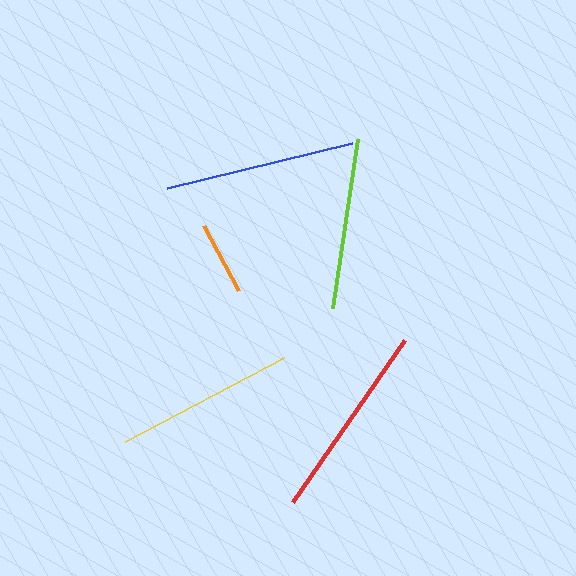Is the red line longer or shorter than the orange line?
The red line is longer than the orange line.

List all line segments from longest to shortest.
From longest to shortest: red, blue, yellow, lime, orange.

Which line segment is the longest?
The red line is the longest at approximately 197 pixels.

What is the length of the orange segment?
The orange segment is approximately 75 pixels long.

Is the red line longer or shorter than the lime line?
The red line is longer than the lime line.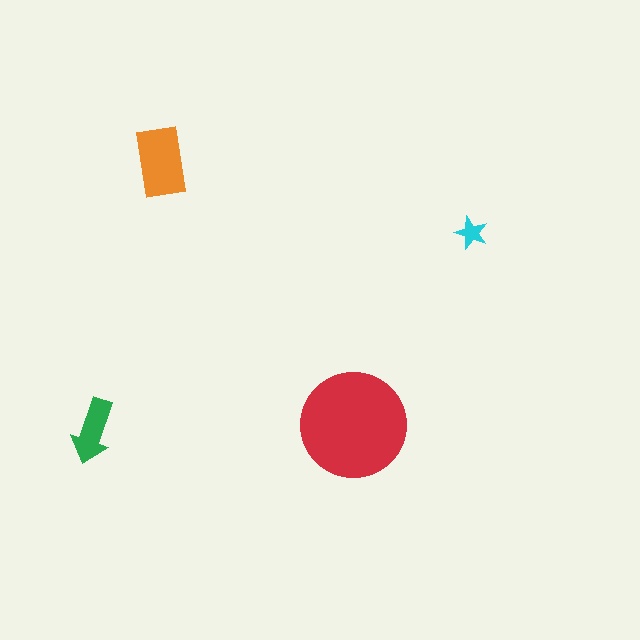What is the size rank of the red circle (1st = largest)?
1st.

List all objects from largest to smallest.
The red circle, the orange rectangle, the green arrow, the cyan star.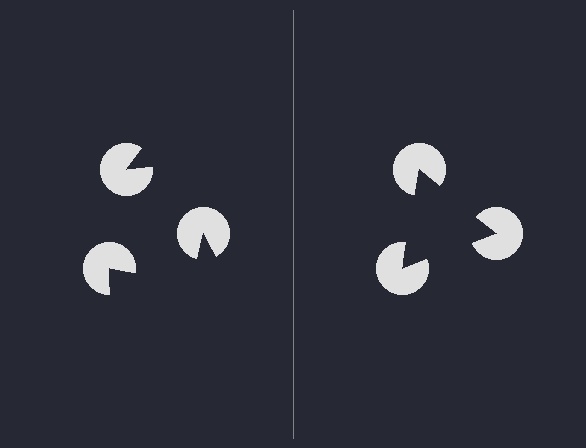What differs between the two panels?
The pac-man discs are positioned identically on both sides; only the wedge orientations differ. On the right they align to a triangle; on the left they are misaligned.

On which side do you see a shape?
An illusory triangle appears on the right side. On the left side the wedge cuts are rotated, so no coherent shape forms.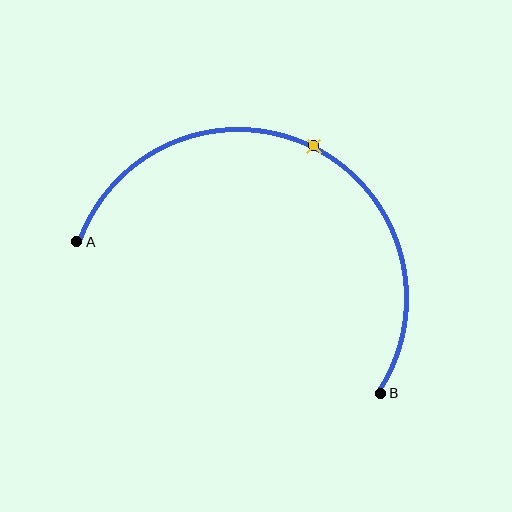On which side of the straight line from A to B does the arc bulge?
The arc bulges above the straight line connecting A and B.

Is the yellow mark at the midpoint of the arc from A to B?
Yes. The yellow mark lies on the arc at equal arc-length from both A and B — it is the arc midpoint.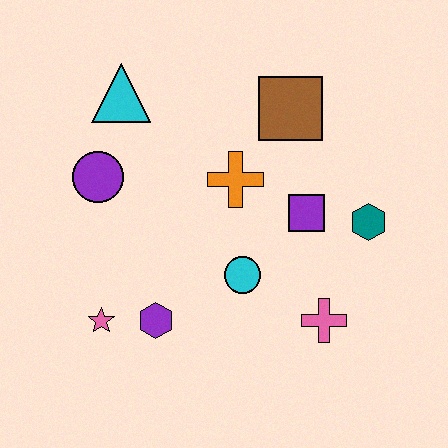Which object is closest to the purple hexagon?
The pink star is closest to the purple hexagon.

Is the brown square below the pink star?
No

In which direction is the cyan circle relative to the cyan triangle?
The cyan circle is below the cyan triangle.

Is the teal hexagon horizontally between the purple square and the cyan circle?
No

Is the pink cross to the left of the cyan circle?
No